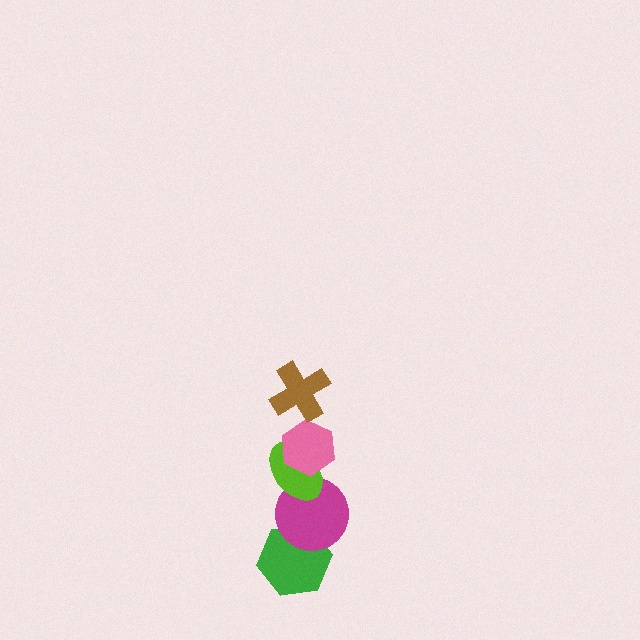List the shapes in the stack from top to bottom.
From top to bottom: the brown cross, the pink hexagon, the lime ellipse, the magenta circle, the green hexagon.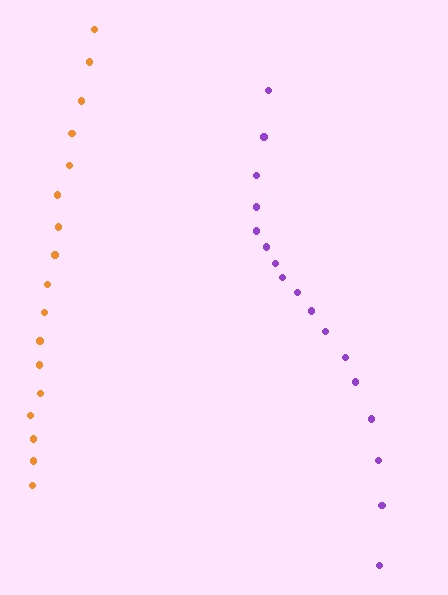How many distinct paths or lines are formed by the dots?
There are 2 distinct paths.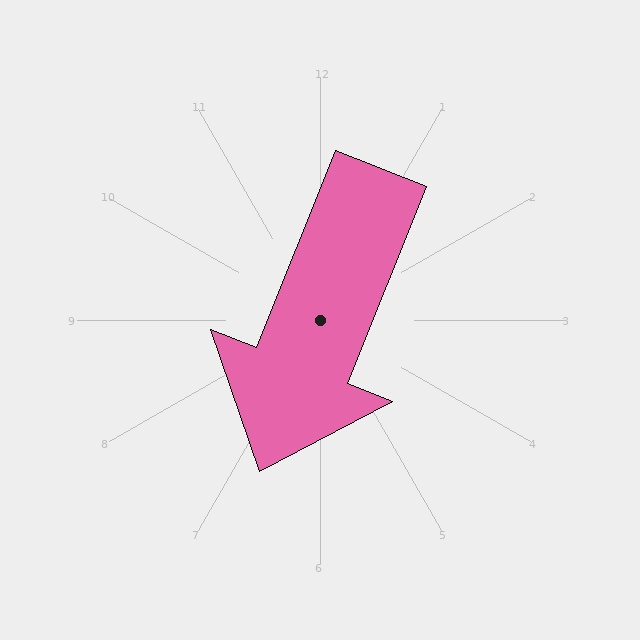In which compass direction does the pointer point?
South.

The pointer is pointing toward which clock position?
Roughly 7 o'clock.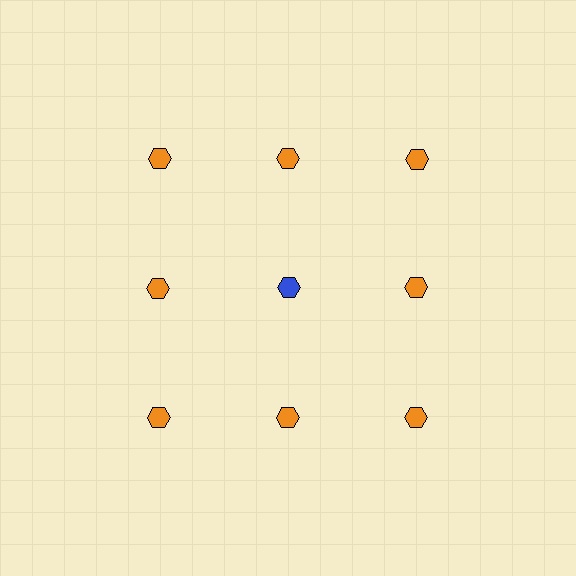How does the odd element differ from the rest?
It has a different color: blue instead of orange.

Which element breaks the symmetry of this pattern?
The blue hexagon in the second row, second from left column breaks the symmetry. All other shapes are orange hexagons.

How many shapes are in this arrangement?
There are 9 shapes arranged in a grid pattern.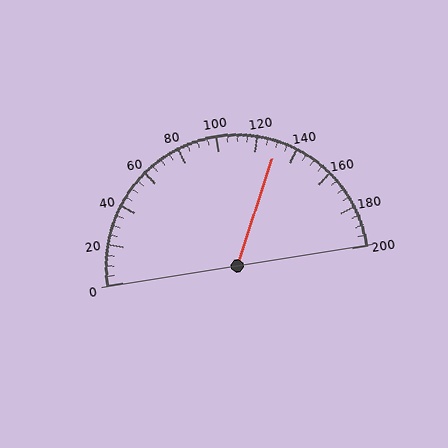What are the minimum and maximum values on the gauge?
The gauge ranges from 0 to 200.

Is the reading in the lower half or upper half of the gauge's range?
The reading is in the upper half of the range (0 to 200).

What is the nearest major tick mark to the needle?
The nearest major tick mark is 120.